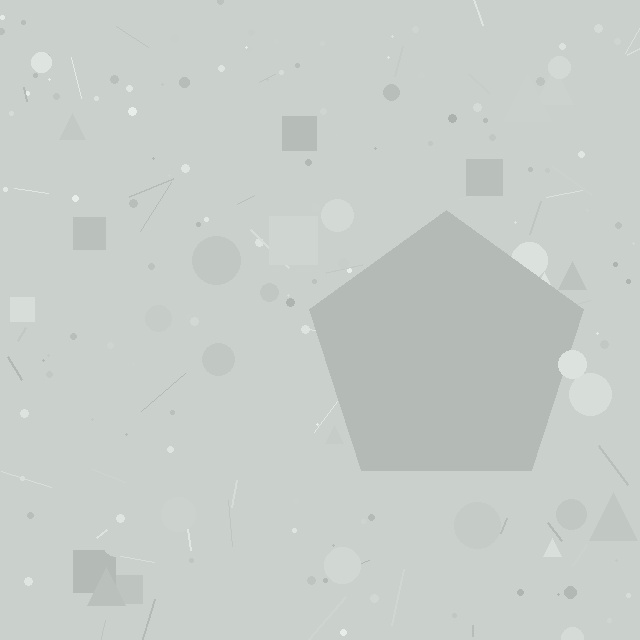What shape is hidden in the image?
A pentagon is hidden in the image.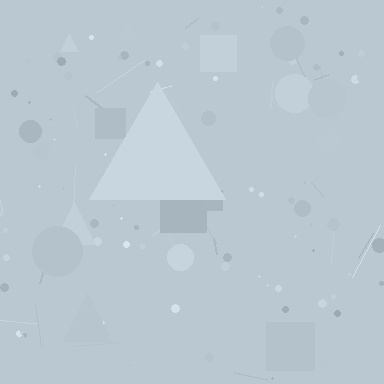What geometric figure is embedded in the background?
A triangle is embedded in the background.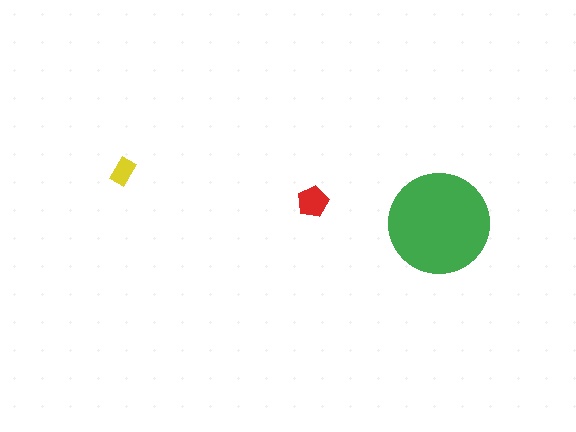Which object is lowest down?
The green circle is bottommost.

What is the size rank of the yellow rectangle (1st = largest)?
3rd.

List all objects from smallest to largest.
The yellow rectangle, the red pentagon, the green circle.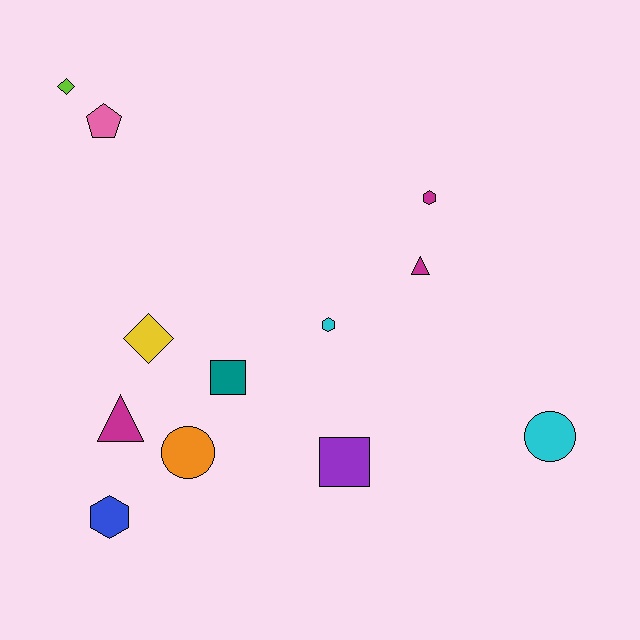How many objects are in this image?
There are 12 objects.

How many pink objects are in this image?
There is 1 pink object.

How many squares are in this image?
There are 2 squares.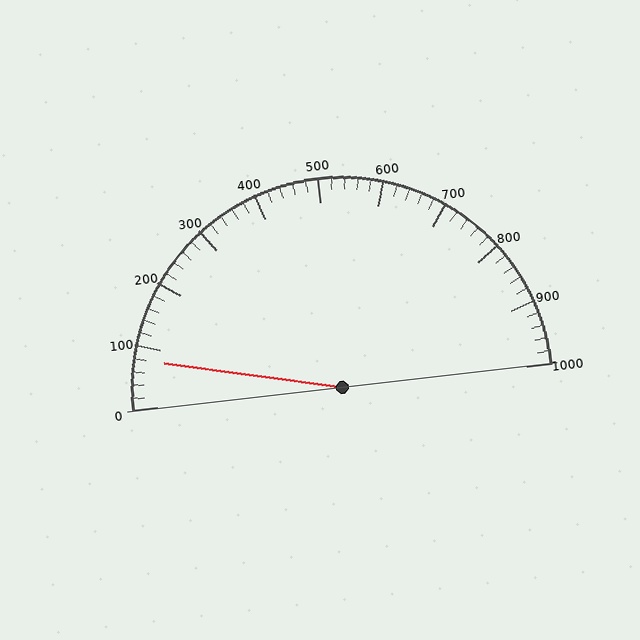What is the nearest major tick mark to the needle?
The nearest major tick mark is 100.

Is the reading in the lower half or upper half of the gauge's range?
The reading is in the lower half of the range (0 to 1000).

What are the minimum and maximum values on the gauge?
The gauge ranges from 0 to 1000.